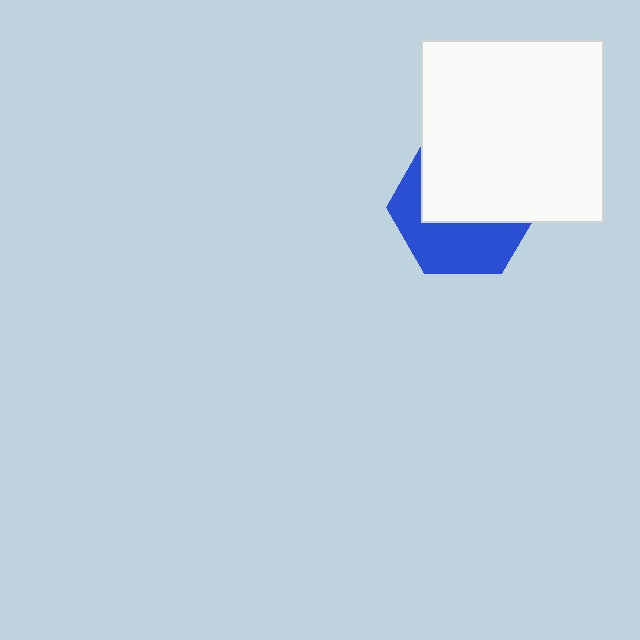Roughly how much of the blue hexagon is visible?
A small part of it is visible (roughly 45%).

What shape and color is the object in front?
The object in front is a white square.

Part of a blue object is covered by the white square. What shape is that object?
It is a hexagon.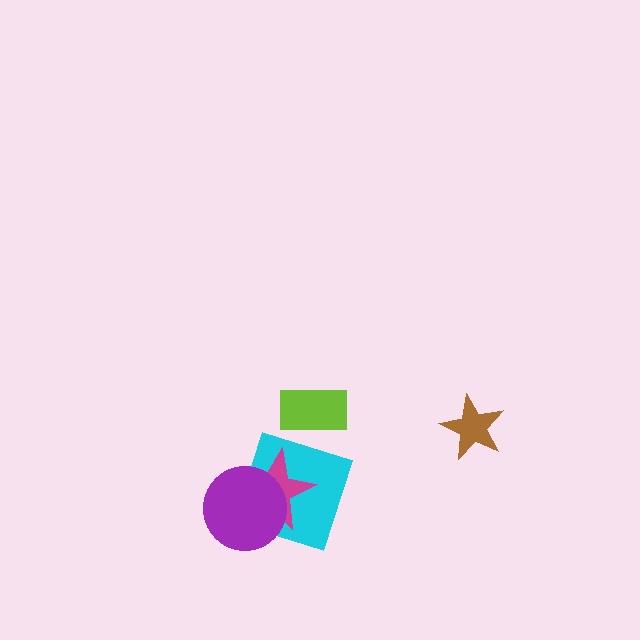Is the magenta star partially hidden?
Yes, it is partially covered by another shape.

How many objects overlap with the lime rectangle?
0 objects overlap with the lime rectangle.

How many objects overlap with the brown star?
0 objects overlap with the brown star.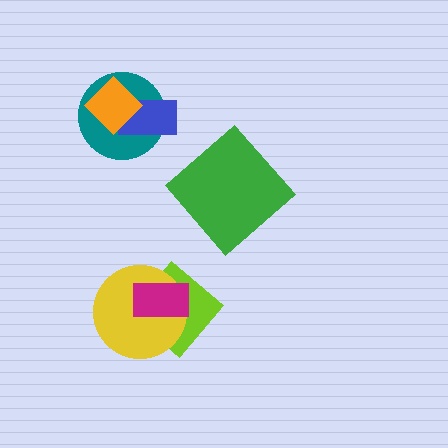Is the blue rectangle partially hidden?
Yes, it is partially covered by another shape.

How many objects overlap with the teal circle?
2 objects overlap with the teal circle.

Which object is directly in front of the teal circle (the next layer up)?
The blue rectangle is directly in front of the teal circle.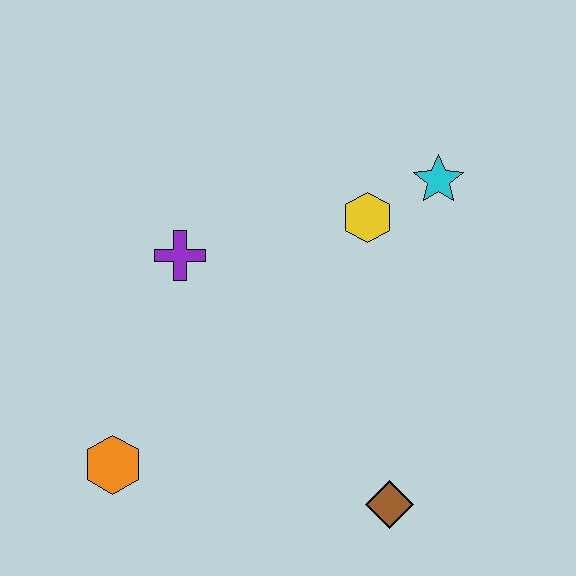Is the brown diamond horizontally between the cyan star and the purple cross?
Yes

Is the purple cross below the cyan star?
Yes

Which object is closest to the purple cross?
The yellow hexagon is closest to the purple cross.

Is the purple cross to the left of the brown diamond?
Yes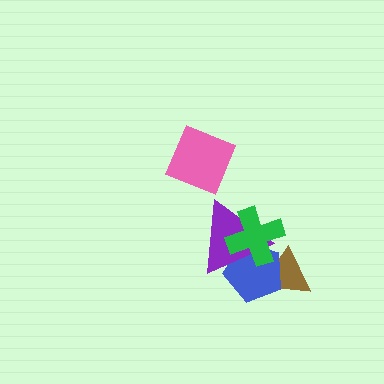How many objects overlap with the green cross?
3 objects overlap with the green cross.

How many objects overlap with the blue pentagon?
3 objects overlap with the blue pentagon.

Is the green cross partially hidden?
No, no other shape covers it.